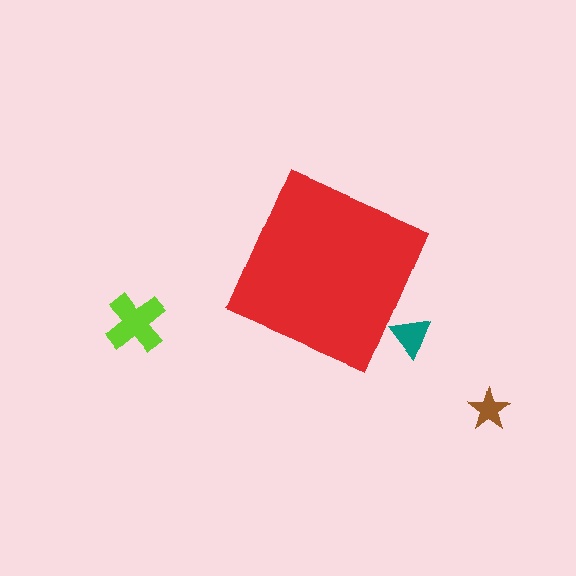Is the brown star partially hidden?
No, the brown star is fully visible.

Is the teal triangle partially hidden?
Yes, the teal triangle is partially hidden behind the red diamond.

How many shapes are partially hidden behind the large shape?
1 shape is partially hidden.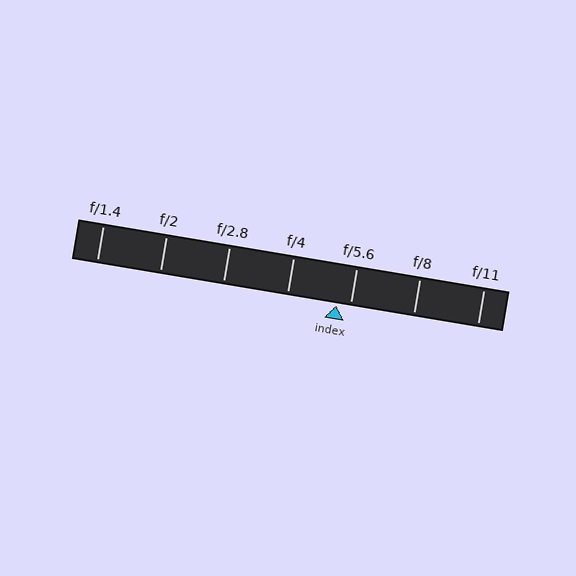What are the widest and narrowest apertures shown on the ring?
The widest aperture shown is f/1.4 and the narrowest is f/11.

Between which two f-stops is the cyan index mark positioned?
The index mark is between f/4 and f/5.6.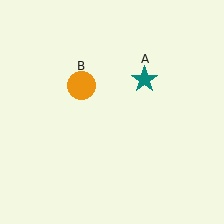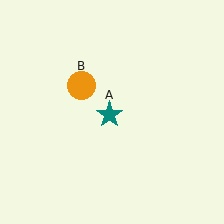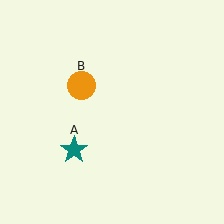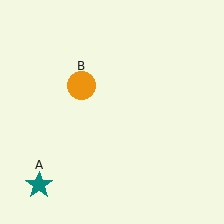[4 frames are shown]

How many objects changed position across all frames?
1 object changed position: teal star (object A).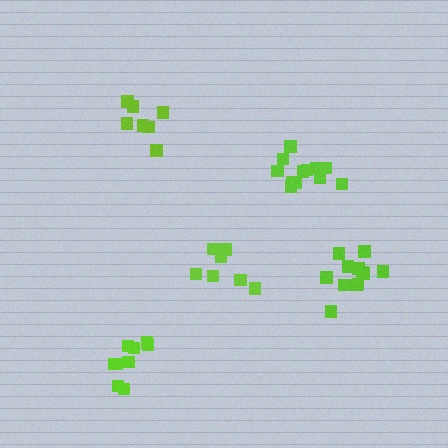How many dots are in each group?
Group 1: 7 dots, Group 2: 12 dots, Group 3: 12 dots, Group 4: 9 dots, Group 5: 7 dots (47 total).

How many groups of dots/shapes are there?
There are 5 groups.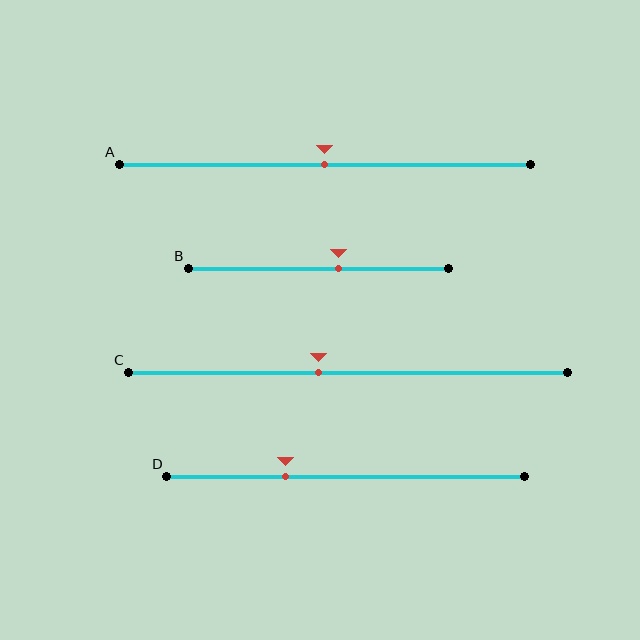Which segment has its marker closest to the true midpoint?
Segment A has its marker closest to the true midpoint.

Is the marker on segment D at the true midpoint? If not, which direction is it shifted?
No, the marker on segment D is shifted to the left by about 17% of the segment length.